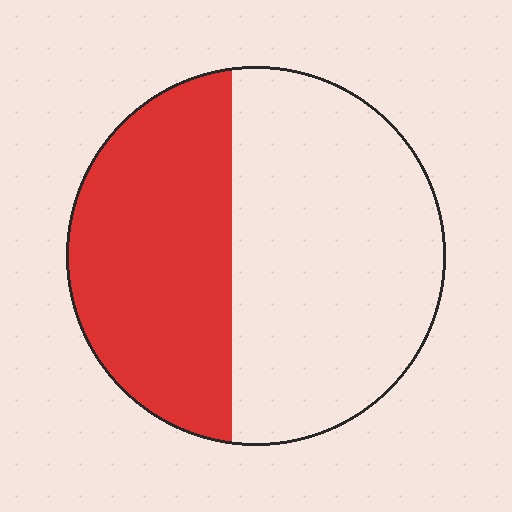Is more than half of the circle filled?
No.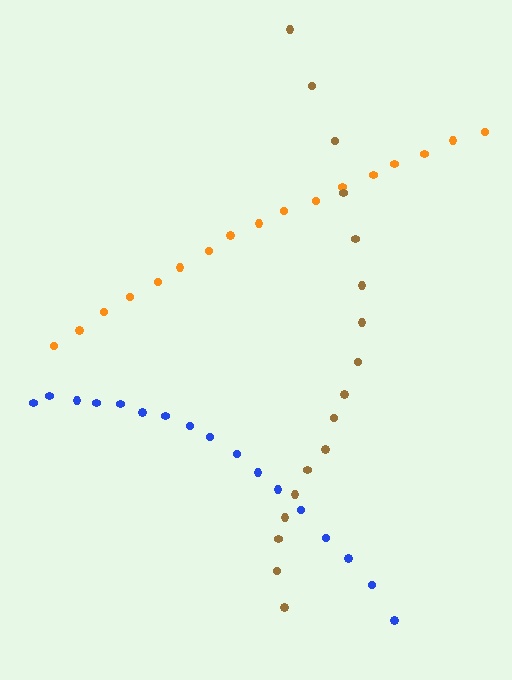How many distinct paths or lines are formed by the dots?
There are 3 distinct paths.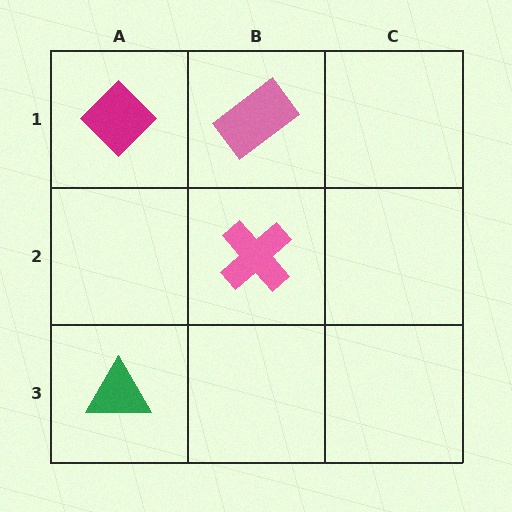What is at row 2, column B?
A pink cross.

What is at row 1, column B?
A pink rectangle.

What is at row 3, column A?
A green triangle.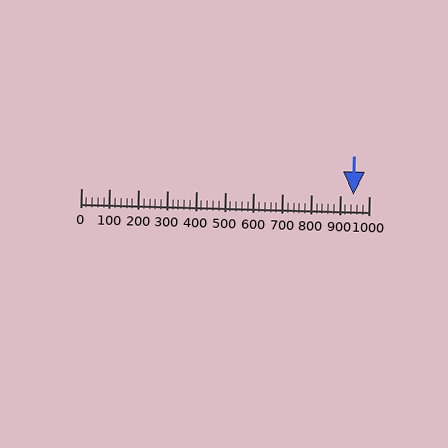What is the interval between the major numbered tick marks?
The major tick marks are spaced 100 units apart.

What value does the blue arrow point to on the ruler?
The blue arrow points to approximately 948.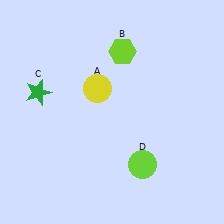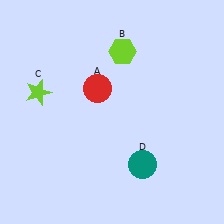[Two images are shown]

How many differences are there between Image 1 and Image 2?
There are 3 differences between the two images.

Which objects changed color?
A changed from yellow to red. C changed from green to lime. D changed from lime to teal.